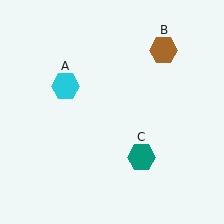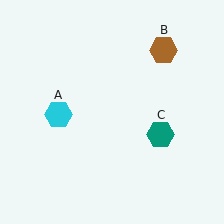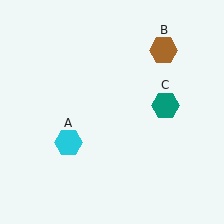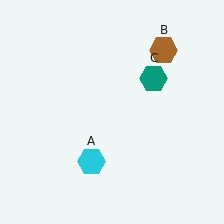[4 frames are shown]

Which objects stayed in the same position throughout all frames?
Brown hexagon (object B) remained stationary.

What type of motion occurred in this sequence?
The cyan hexagon (object A), teal hexagon (object C) rotated counterclockwise around the center of the scene.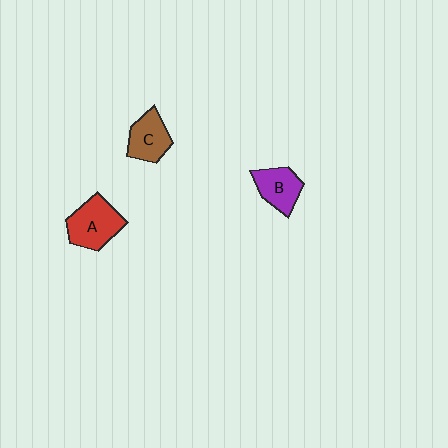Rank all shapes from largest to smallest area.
From largest to smallest: A (red), C (brown), B (purple).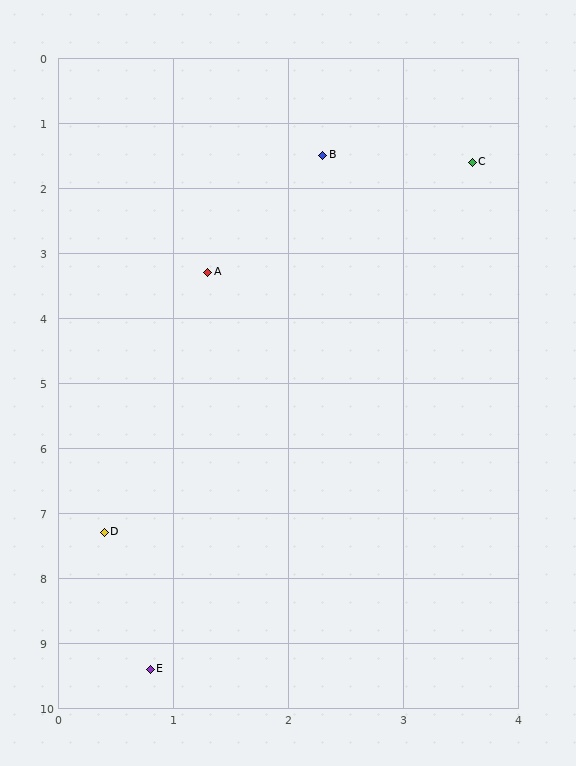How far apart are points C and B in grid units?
Points C and B are about 1.3 grid units apart.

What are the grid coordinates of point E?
Point E is at approximately (0.8, 9.4).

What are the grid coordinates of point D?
Point D is at approximately (0.4, 7.3).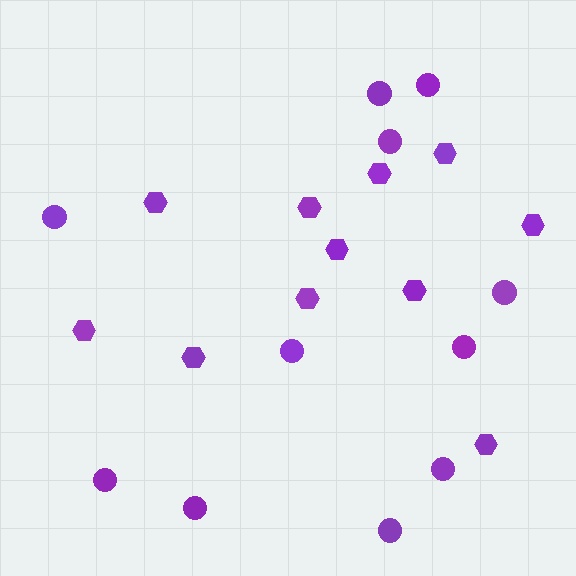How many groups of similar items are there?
There are 2 groups: one group of circles (11) and one group of hexagons (11).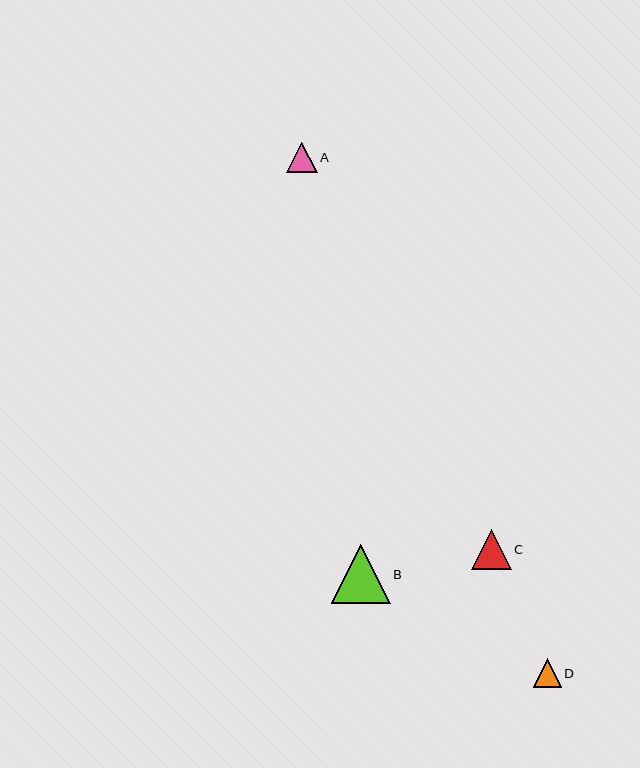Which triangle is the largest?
Triangle B is the largest with a size of approximately 59 pixels.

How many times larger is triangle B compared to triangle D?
Triangle B is approximately 2.1 times the size of triangle D.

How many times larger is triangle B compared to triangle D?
Triangle B is approximately 2.1 times the size of triangle D.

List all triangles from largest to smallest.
From largest to smallest: B, C, A, D.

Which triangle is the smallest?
Triangle D is the smallest with a size of approximately 28 pixels.